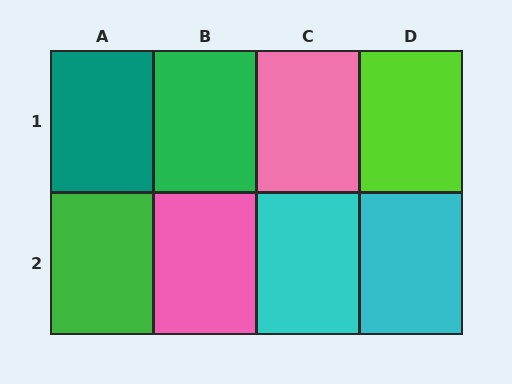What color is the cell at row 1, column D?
Lime.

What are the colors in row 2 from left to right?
Green, pink, cyan, cyan.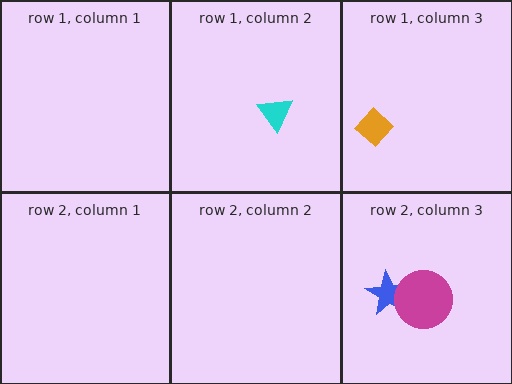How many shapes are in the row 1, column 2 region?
1.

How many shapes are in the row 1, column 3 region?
1.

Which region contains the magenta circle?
The row 2, column 3 region.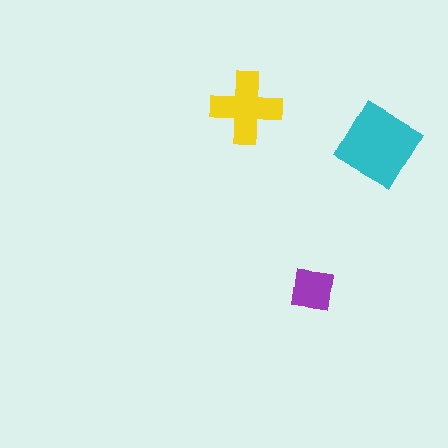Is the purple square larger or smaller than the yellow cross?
Smaller.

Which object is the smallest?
The purple square.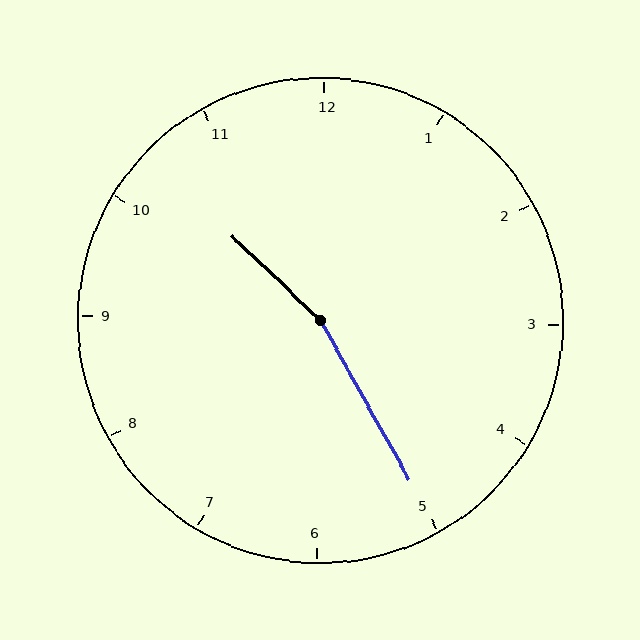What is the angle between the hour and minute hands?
Approximately 162 degrees.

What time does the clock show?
10:25.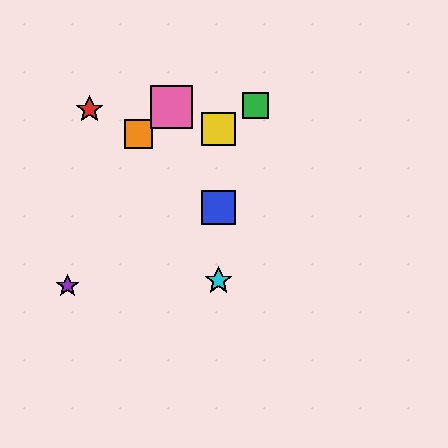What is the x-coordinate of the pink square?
The pink square is at x≈172.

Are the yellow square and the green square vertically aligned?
No, the yellow square is at x≈218 and the green square is at x≈255.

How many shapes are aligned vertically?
3 shapes (the blue square, the yellow square, the cyan star) are aligned vertically.